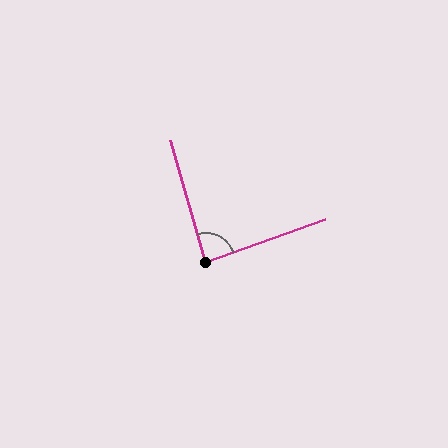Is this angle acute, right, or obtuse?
It is approximately a right angle.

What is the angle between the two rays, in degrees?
Approximately 87 degrees.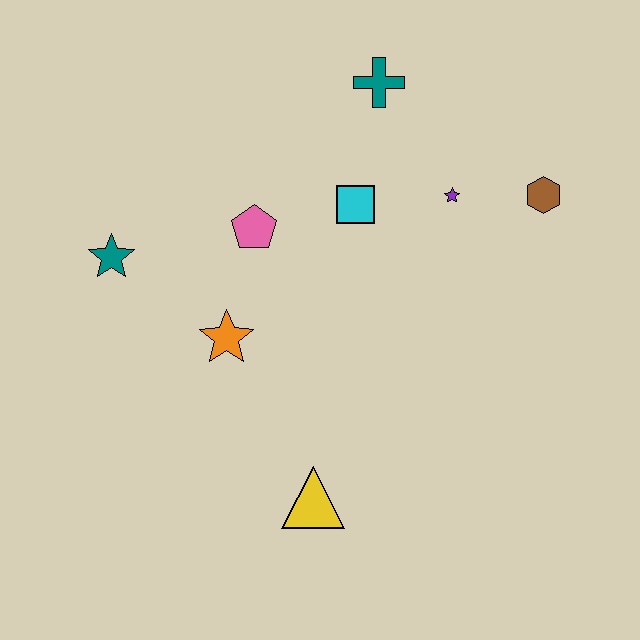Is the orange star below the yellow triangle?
No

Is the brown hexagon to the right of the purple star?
Yes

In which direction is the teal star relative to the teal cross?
The teal star is to the left of the teal cross.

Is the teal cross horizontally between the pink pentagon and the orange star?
No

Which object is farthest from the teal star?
The brown hexagon is farthest from the teal star.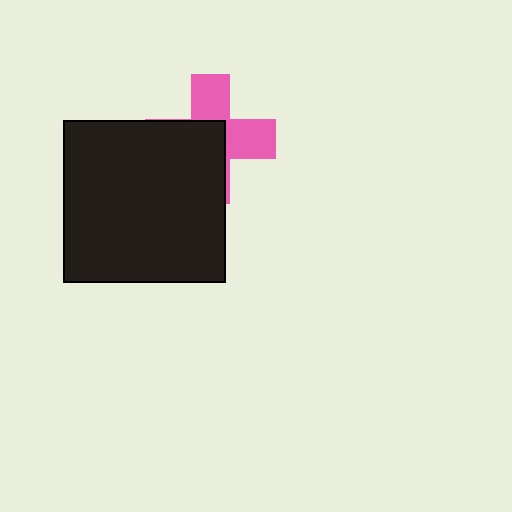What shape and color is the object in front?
The object in front is a black square.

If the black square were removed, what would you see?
You would see the complete pink cross.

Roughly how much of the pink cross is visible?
About half of it is visible (roughly 46%).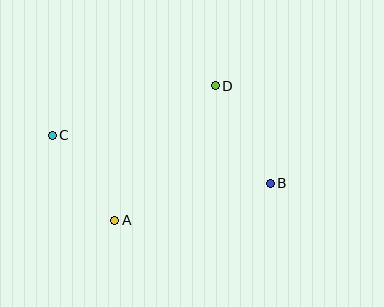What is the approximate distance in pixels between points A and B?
The distance between A and B is approximately 160 pixels.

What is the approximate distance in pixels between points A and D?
The distance between A and D is approximately 168 pixels.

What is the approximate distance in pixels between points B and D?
The distance between B and D is approximately 112 pixels.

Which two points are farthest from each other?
Points B and C are farthest from each other.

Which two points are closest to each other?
Points A and C are closest to each other.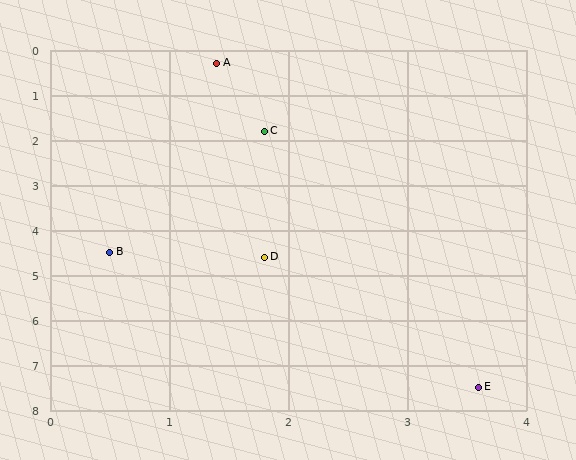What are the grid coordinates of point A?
Point A is at approximately (1.4, 0.3).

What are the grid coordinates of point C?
Point C is at approximately (1.8, 1.8).